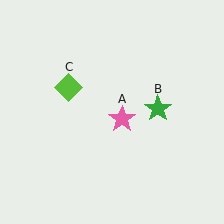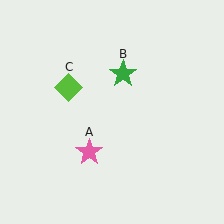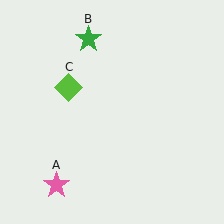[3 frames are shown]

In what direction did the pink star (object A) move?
The pink star (object A) moved down and to the left.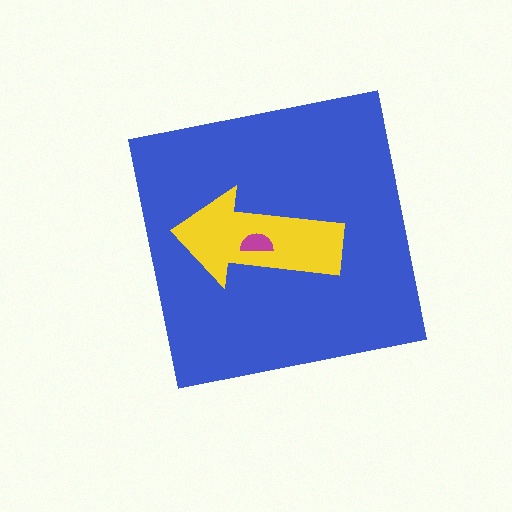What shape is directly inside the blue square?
The yellow arrow.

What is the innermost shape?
The magenta semicircle.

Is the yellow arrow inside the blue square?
Yes.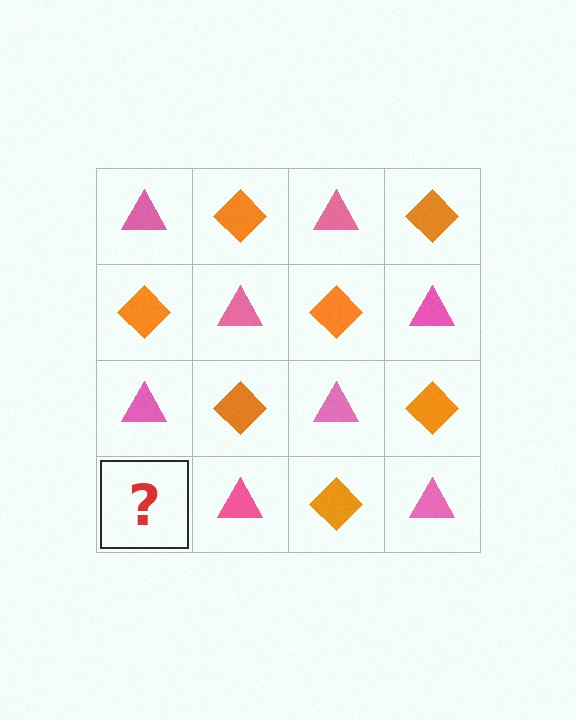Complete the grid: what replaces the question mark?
The question mark should be replaced with an orange diamond.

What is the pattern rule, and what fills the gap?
The rule is that it alternates pink triangle and orange diamond in a checkerboard pattern. The gap should be filled with an orange diamond.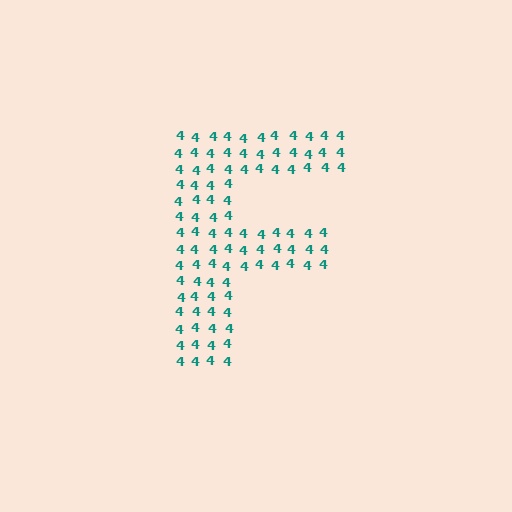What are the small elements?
The small elements are digit 4's.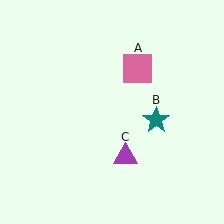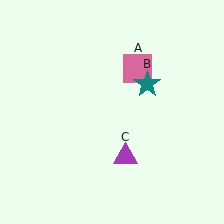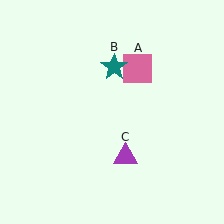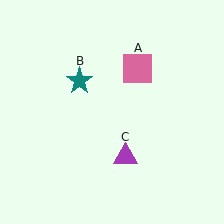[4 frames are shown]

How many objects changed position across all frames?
1 object changed position: teal star (object B).